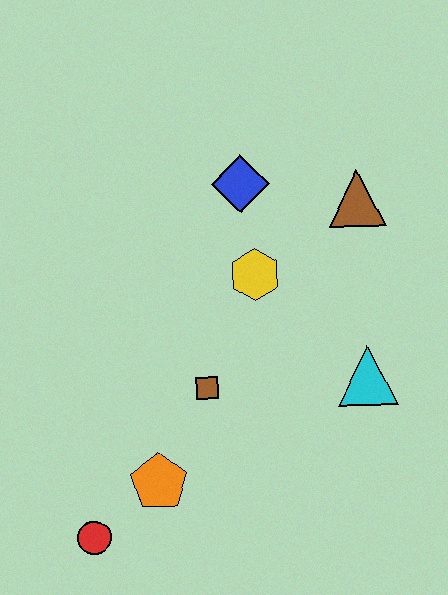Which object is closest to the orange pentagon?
The red circle is closest to the orange pentagon.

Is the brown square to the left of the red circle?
No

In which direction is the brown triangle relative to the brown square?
The brown triangle is above the brown square.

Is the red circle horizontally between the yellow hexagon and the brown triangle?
No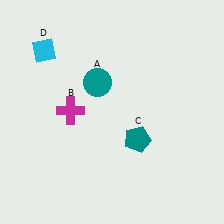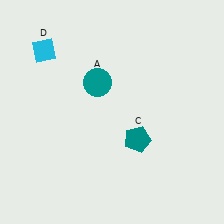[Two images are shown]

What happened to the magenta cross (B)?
The magenta cross (B) was removed in Image 2. It was in the top-left area of Image 1.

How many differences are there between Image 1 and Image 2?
There is 1 difference between the two images.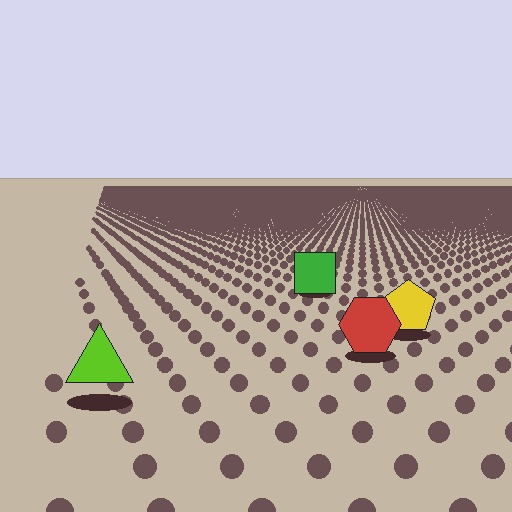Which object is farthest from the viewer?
The green square is farthest from the viewer. It appears smaller and the ground texture around it is denser.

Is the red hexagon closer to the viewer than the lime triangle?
No. The lime triangle is closer — you can tell from the texture gradient: the ground texture is coarser near it.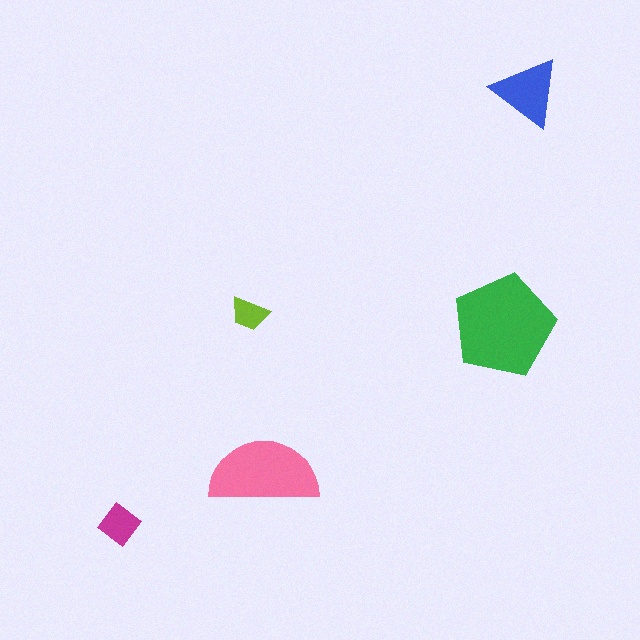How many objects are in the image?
There are 5 objects in the image.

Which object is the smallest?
The lime trapezoid.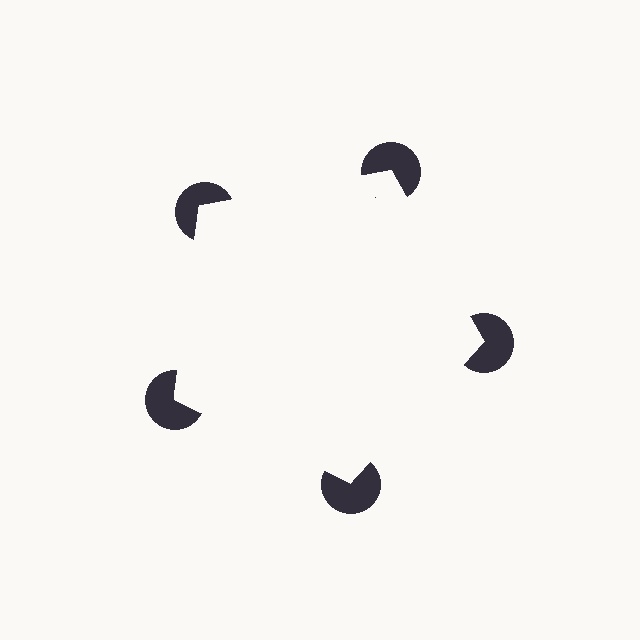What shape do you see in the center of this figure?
An illusory pentagon — its edges are inferred from the aligned wedge cuts in the pac-man discs, not physically drawn.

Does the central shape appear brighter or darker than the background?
It typically appears slightly brighter than the background, even though no actual brightness change is drawn.